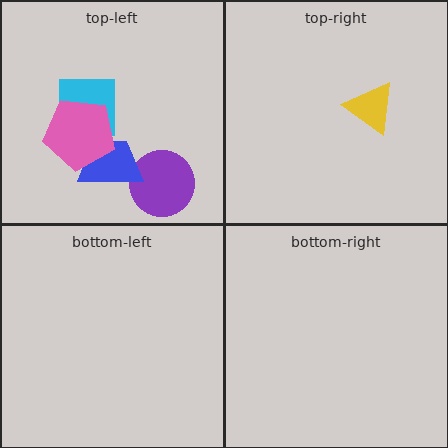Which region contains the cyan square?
The top-left region.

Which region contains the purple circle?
The top-left region.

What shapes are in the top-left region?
The cyan square, the purple circle, the blue trapezoid, the pink pentagon.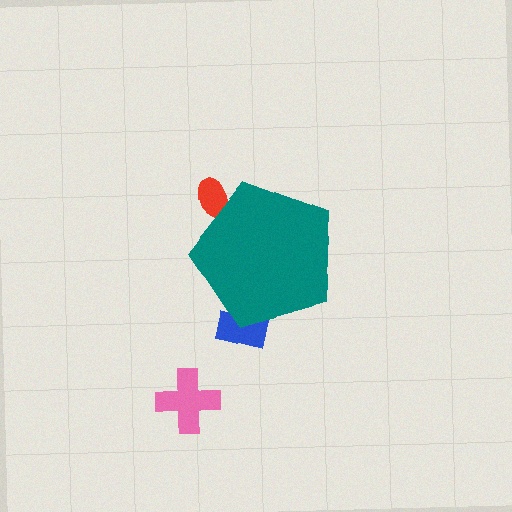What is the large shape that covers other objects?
A teal pentagon.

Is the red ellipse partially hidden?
Yes, the red ellipse is partially hidden behind the teal pentagon.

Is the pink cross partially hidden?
No, the pink cross is fully visible.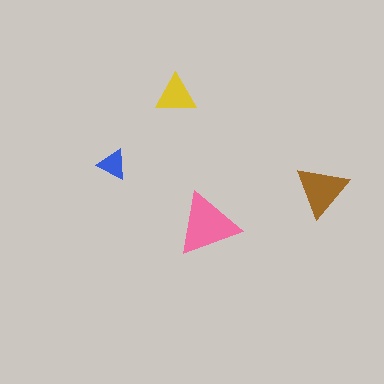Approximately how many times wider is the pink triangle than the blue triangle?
About 2 times wider.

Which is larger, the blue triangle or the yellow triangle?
The yellow one.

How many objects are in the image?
There are 4 objects in the image.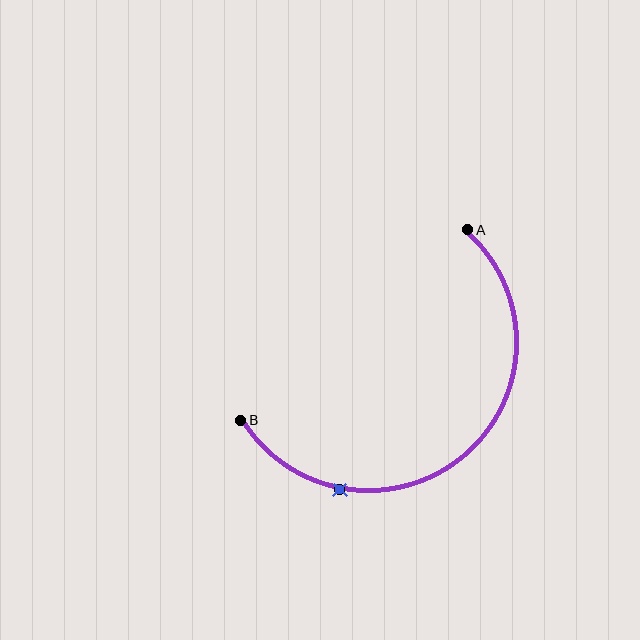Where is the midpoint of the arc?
The arc midpoint is the point on the curve farthest from the straight line joining A and B. It sits below and to the right of that line.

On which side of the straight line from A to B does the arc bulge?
The arc bulges below and to the right of the straight line connecting A and B.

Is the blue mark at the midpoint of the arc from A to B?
No. The blue mark lies on the arc but is closer to endpoint B. The arc midpoint would be at the point on the curve equidistant along the arc from both A and B.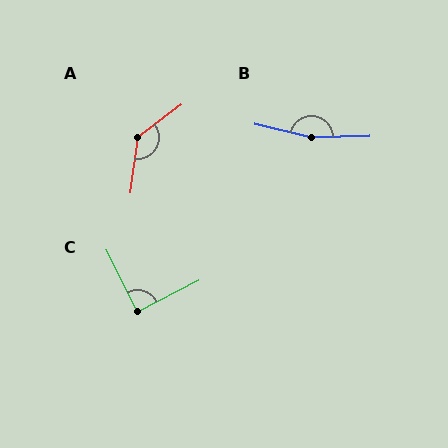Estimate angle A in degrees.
Approximately 134 degrees.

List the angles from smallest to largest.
C (89°), A (134°), B (165°).